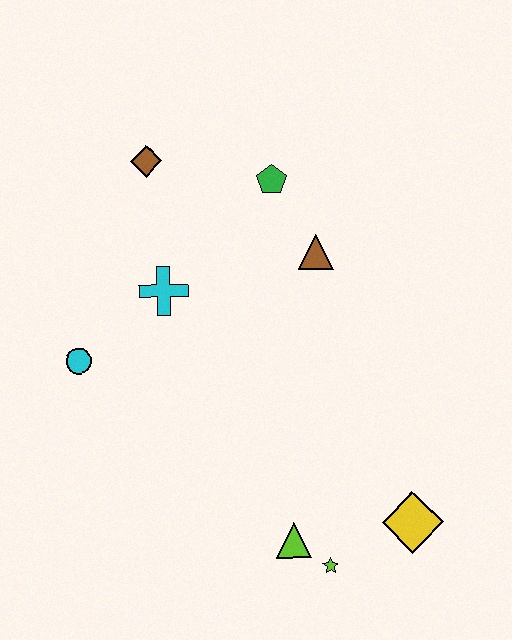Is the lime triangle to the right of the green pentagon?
Yes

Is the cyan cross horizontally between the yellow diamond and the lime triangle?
No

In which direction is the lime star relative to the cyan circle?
The lime star is to the right of the cyan circle.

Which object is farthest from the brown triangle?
The lime star is farthest from the brown triangle.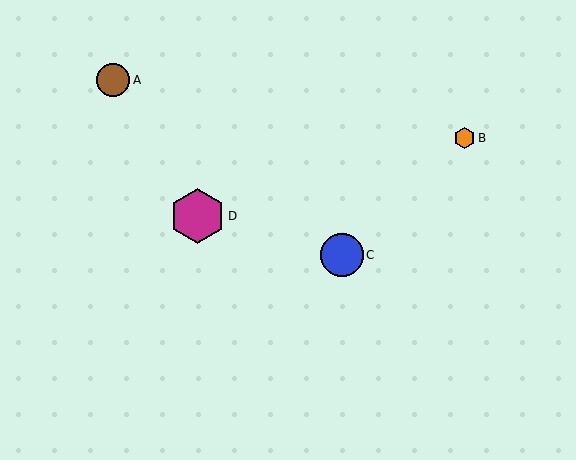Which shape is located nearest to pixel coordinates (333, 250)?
The blue circle (labeled C) at (342, 255) is nearest to that location.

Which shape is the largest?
The magenta hexagon (labeled D) is the largest.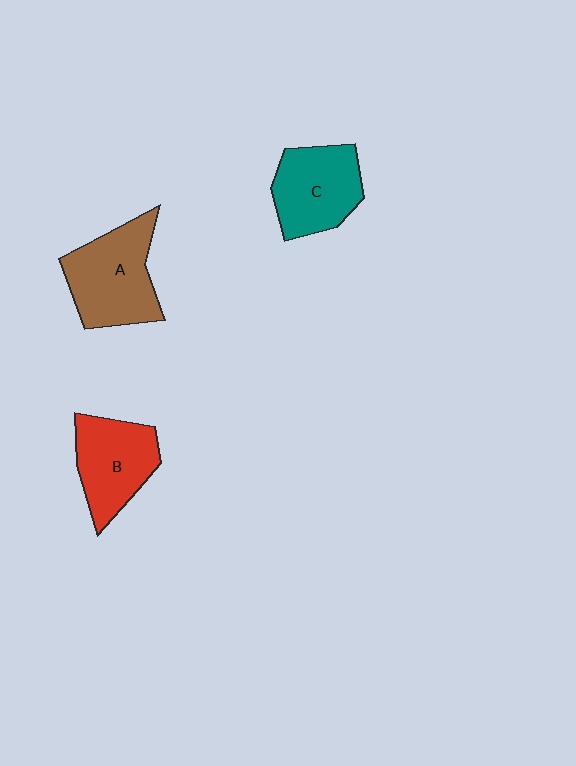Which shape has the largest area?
Shape A (brown).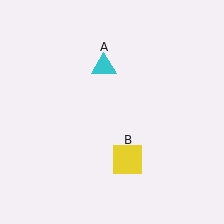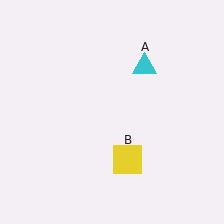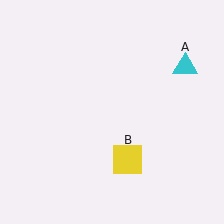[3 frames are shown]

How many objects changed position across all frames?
1 object changed position: cyan triangle (object A).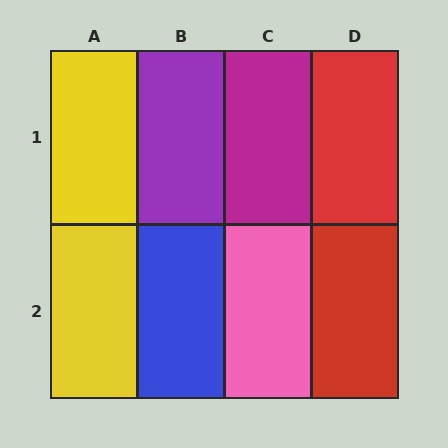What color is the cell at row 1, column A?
Yellow.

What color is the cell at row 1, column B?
Purple.